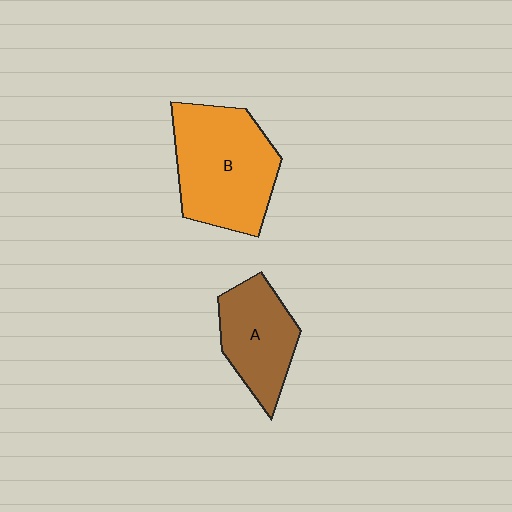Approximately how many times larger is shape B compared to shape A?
Approximately 1.5 times.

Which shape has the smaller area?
Shape A (brown).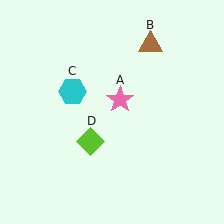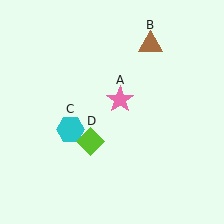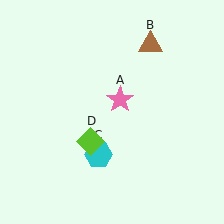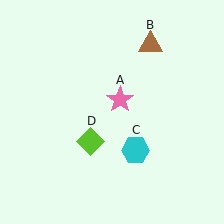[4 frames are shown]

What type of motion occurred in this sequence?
The cyan hexagon (object C) rotated counterclockwise around the center of the scene.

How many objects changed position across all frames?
1 object changed position: cyan hexagon (object C).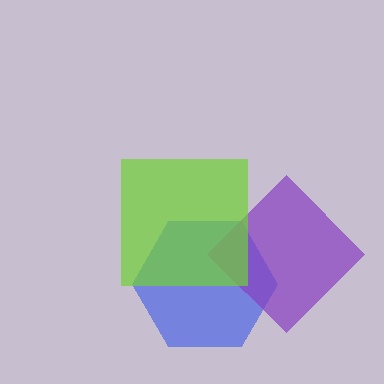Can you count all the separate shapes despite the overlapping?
Yes, there are 3 separate shapes.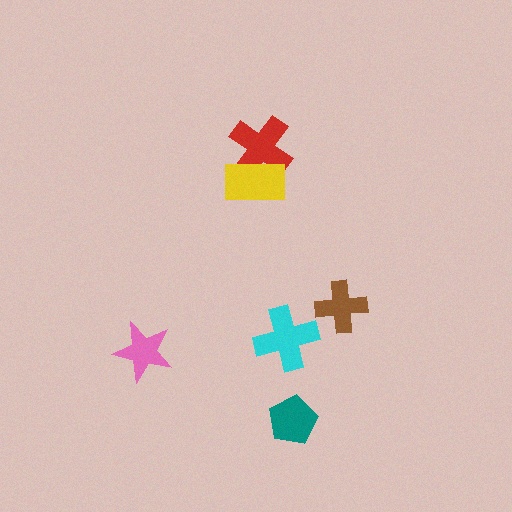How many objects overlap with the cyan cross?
0 objects overlap with the cyan cross.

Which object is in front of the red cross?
The yellow rectangle is in front of the red cross.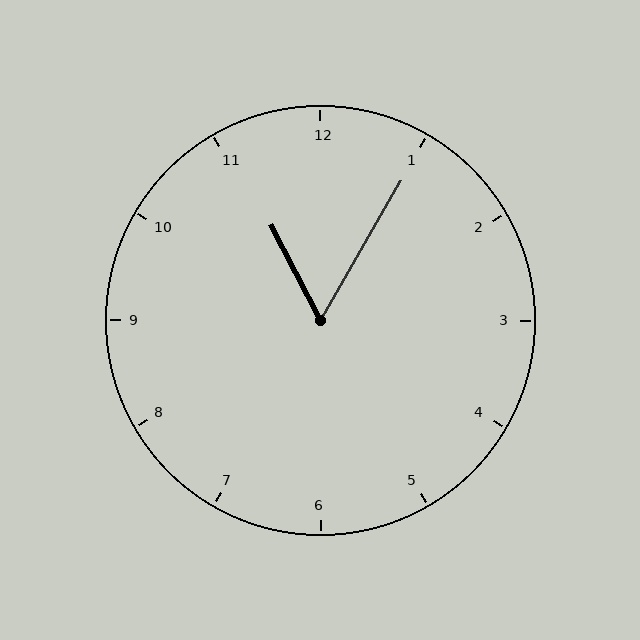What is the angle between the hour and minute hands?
Approximately 58 degrees.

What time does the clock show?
11:05.